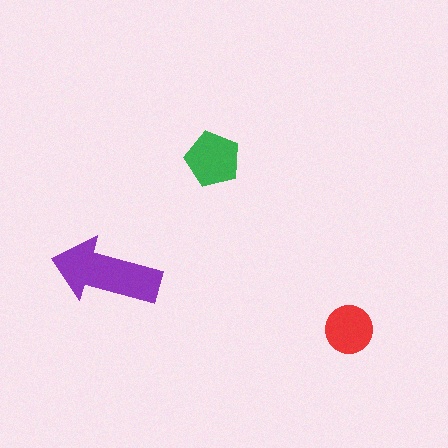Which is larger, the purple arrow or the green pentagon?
The purple arrow.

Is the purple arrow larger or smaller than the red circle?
Larger.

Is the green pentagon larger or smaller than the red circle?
Larger.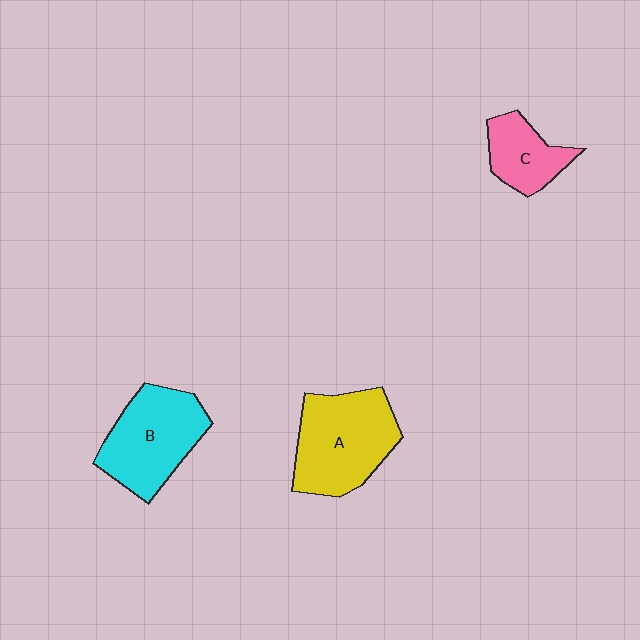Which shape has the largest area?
Shape A (yellow).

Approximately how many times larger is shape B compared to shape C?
Approximately 1.8 times.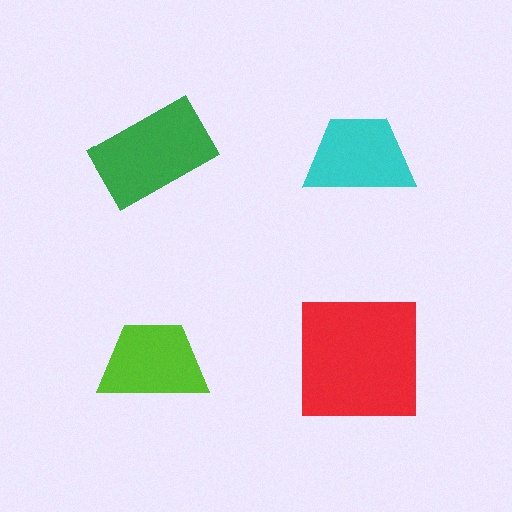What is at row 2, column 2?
A red square.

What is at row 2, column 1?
A lime trapezoid.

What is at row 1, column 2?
A cyan trapezoid.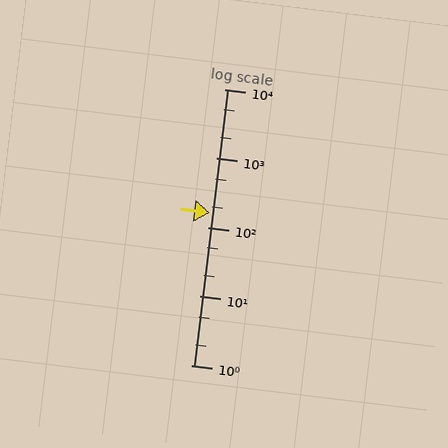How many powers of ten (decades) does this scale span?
The scale spans 4 decades, from 1 to 10000.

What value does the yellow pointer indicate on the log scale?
The pointer indicates approximately 160.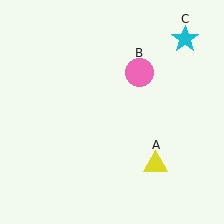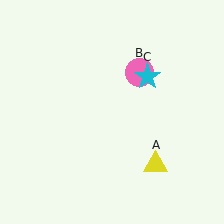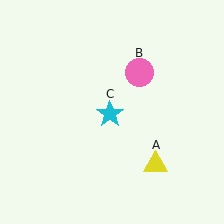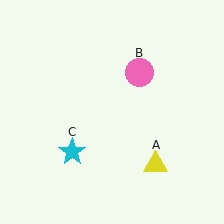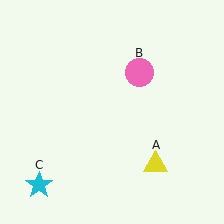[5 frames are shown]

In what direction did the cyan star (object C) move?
The cyan star (object C) moved down and to the left.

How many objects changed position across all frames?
1 object changed position: cyan star (object C).